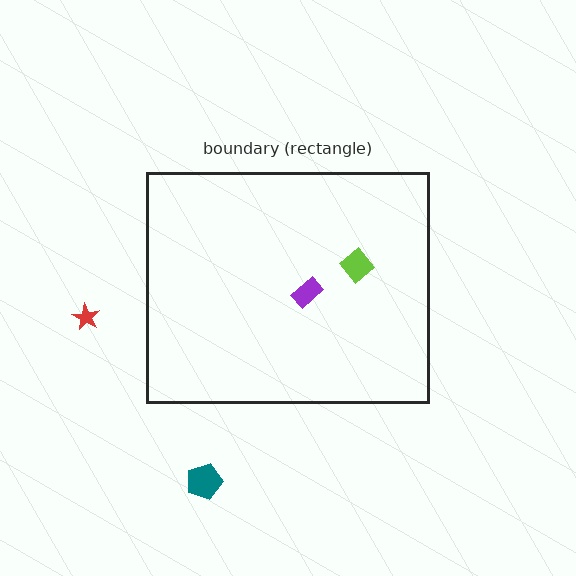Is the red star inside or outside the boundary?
Outside.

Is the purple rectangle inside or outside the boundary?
Inside.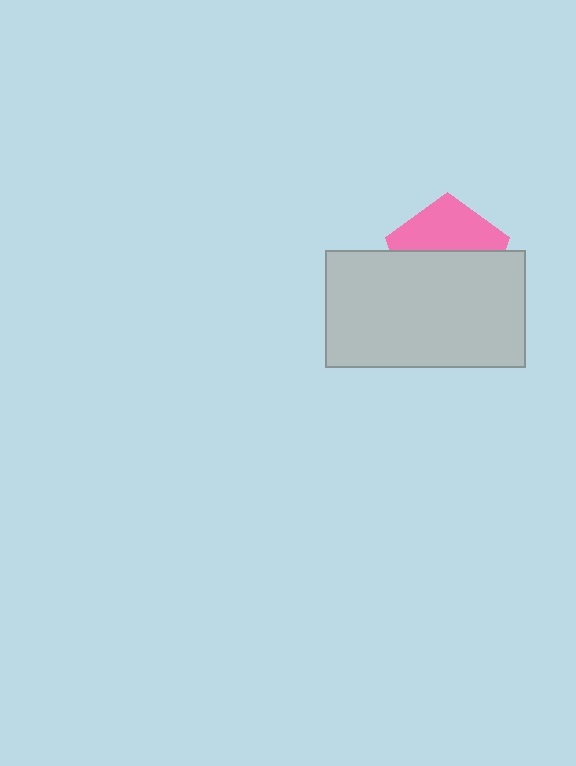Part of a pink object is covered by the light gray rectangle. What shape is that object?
It is a pentagon.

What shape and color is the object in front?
The object in front is a light gray rectangle.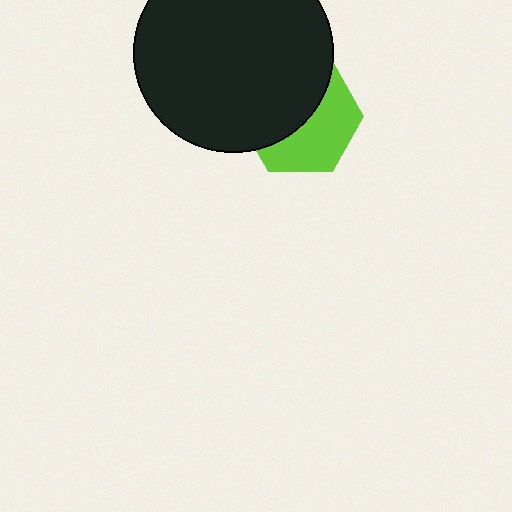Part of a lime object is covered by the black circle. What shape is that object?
It is a hexagon.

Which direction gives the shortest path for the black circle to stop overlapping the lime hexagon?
Moving toward the upper-left gives the shortest separation.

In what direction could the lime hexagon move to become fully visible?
The lime hexagon could move toward the lower-right. That would shift it out from behind the black circle entirely.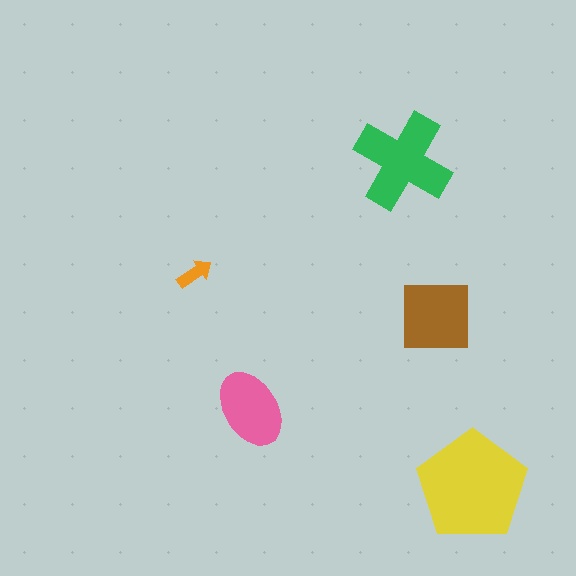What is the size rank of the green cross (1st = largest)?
2nd.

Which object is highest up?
The green cross is topmost.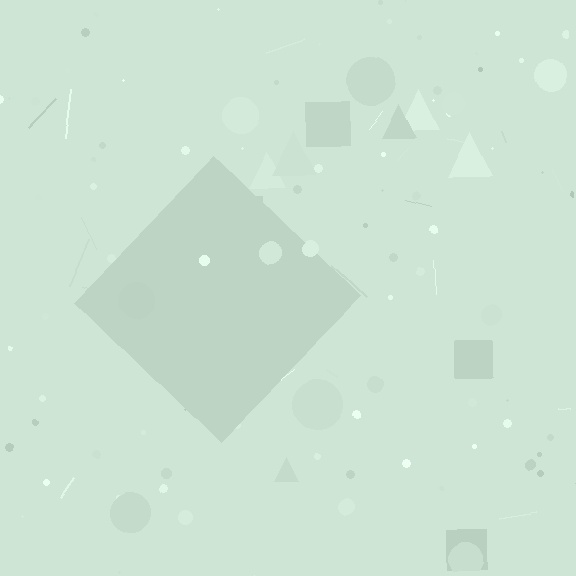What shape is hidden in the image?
A diamond is hidden in the image.